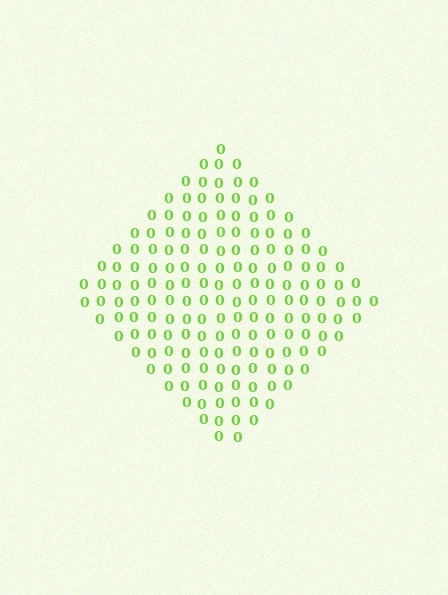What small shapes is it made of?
It is made of small digit 0's.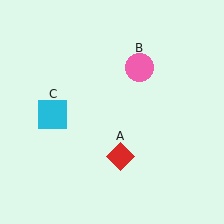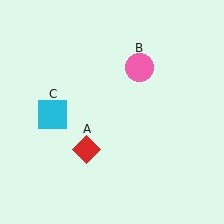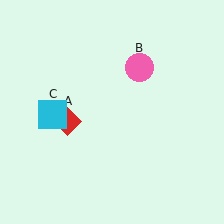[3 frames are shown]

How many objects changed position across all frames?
1 object changed position: red diamond (object A).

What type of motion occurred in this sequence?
The red diamond (object A) rotated clockwise around the center of the scene.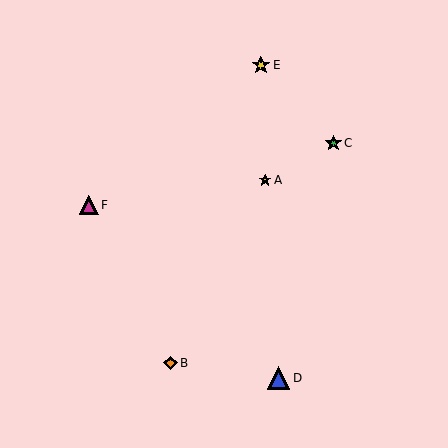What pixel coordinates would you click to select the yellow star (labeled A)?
Click at (265, 180) to select the yellow star A.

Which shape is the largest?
The blue triangle (labeled D) is the largest.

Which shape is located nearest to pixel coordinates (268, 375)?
The blue triangle (labeled D) at (278, 378) is nearest to that location.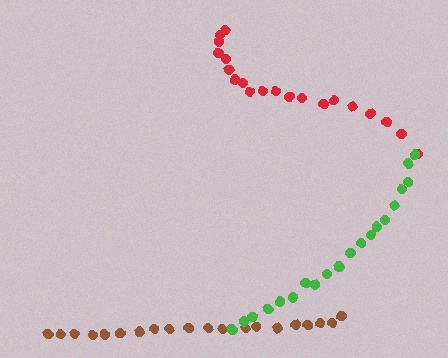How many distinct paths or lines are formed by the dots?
There are 3 distinct paths.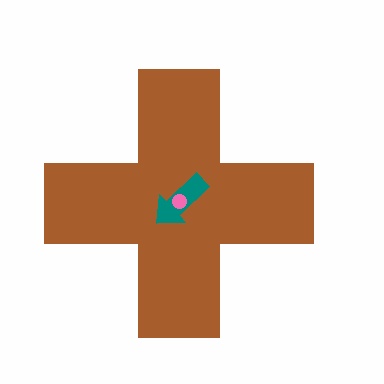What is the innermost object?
The pink circle.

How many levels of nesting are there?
3.